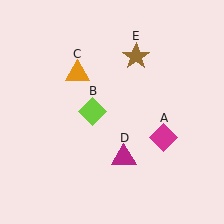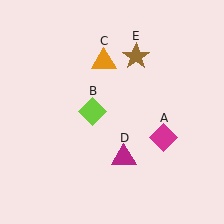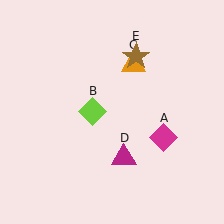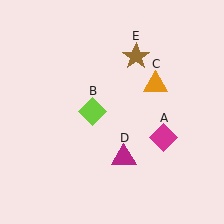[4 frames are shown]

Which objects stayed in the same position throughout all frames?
Magenta diamond (object A) and lime diamond (object B) and magenta triangle (object D) and brown star (object E) remained stationary.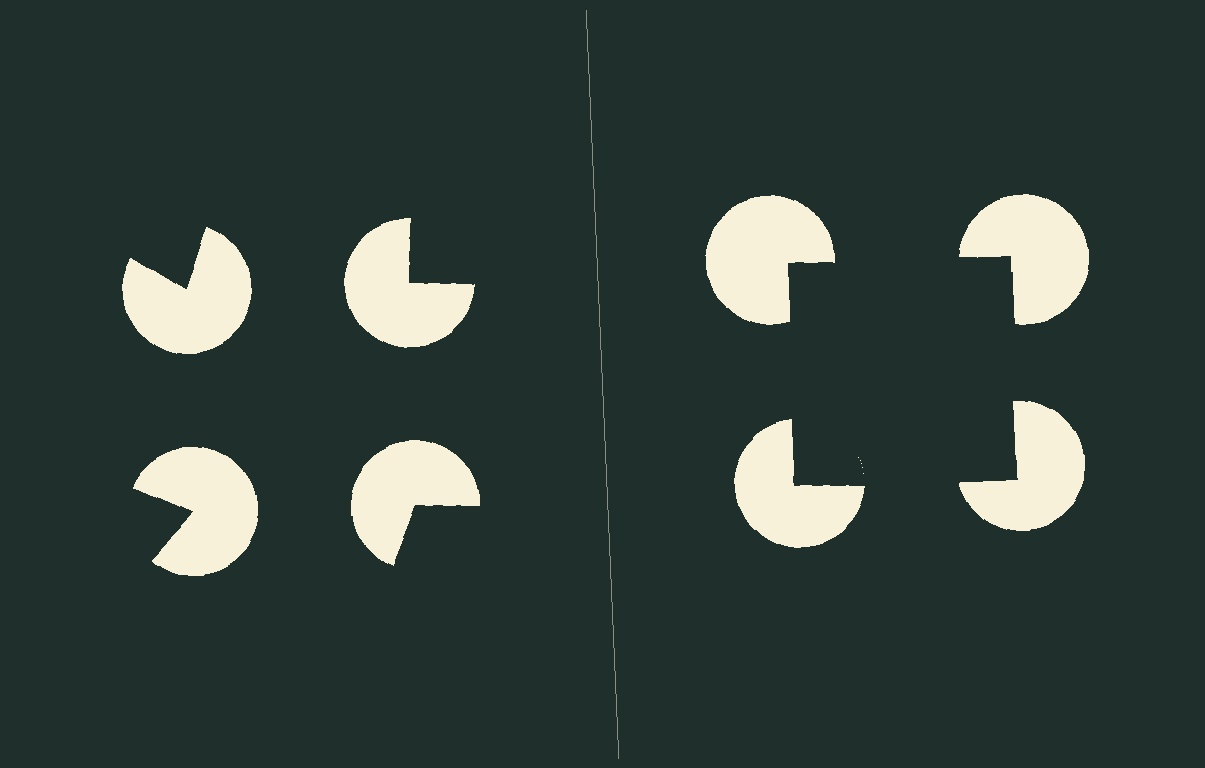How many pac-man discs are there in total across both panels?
8 — 4 on each side.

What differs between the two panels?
The pac-man discs are positioned identically on both sides; only the wedge orientations differ. On the right they align to a square; on the left they are misaligned.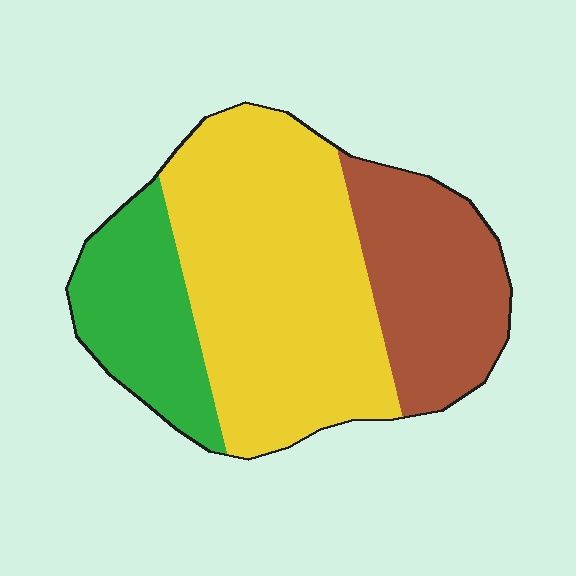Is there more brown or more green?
Brown.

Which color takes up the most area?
Yellow, at roughly 55%.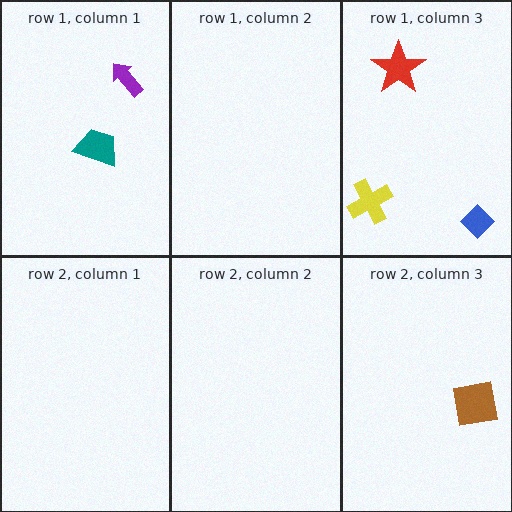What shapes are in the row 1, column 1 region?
The teal trapezoid, the purple arrow.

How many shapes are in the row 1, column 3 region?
3.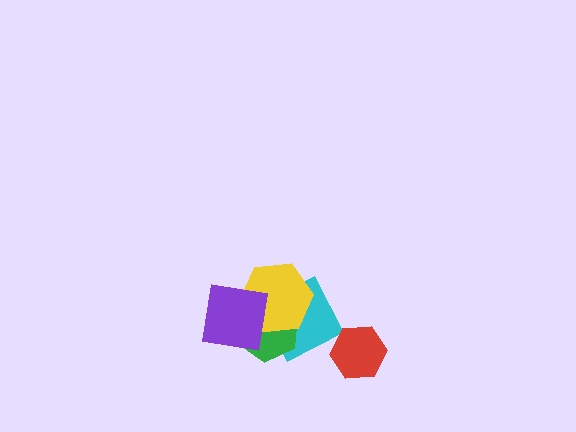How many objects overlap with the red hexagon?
0 objects overlap with the red hexagon.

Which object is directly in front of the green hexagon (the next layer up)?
The yellow hexagon is directly in front of the green hexagon.